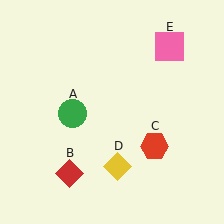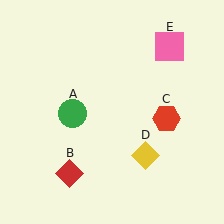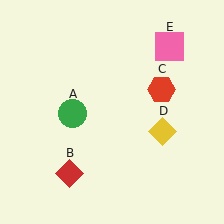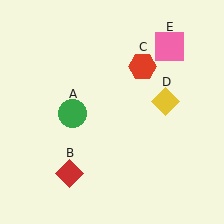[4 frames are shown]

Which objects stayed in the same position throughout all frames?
Green circle (object A) and red diamond (object B) and pink square (object E) remained stationary.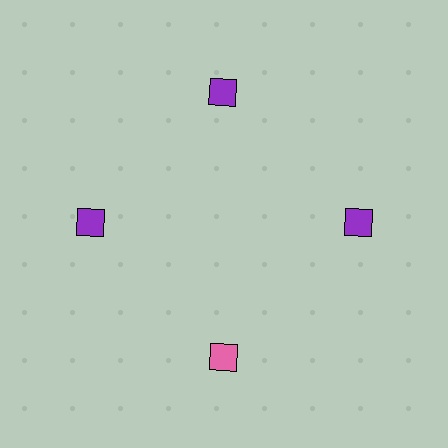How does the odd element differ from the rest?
It has a different color: pink instead of purple.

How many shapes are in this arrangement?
There are 4 shapes arranged in a ring pattern.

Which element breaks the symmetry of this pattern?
The pink diamond at roughly the 6 o'clock position breaks the symmetry. All other shapes are purple diamonds.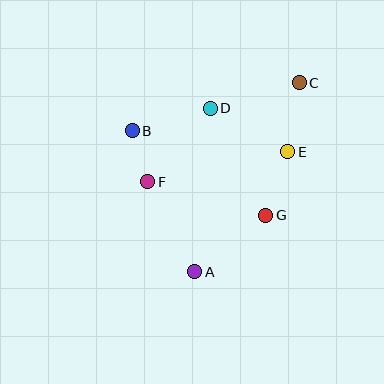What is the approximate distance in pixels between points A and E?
The distance between A and E is approximately 152 pixels.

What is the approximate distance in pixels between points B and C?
The distance between B and C is approximately 174 pixels.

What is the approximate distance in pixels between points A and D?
The distance between A and D is approximately 164 pixels.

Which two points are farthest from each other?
Points A and C are farthest from each other.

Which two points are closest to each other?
Points B and F are closest to each other.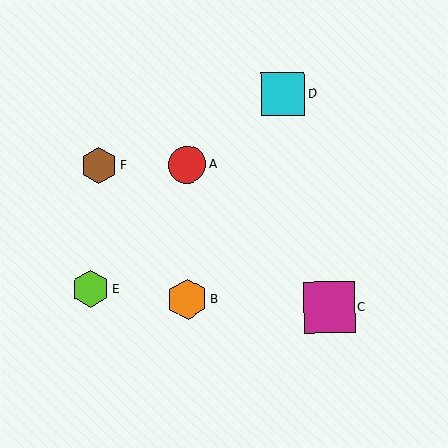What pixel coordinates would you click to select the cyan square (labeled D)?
Click at (283, 94) to select the cyan square D.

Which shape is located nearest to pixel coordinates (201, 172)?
The red circle (labeled A) at (187, 165) is nearest to that location.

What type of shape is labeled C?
Shape C is a magenta square.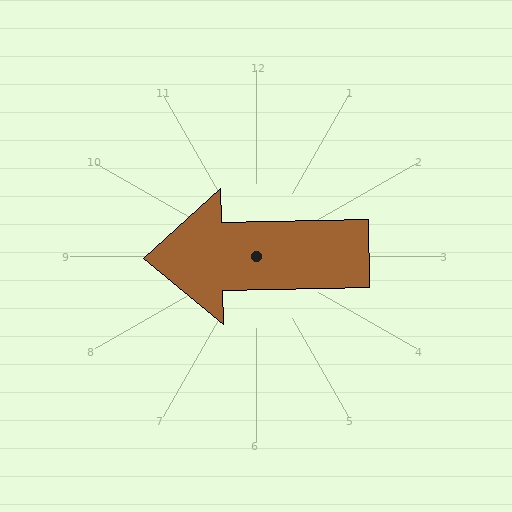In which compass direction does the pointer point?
West.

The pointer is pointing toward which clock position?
Roughly 9 o'clock.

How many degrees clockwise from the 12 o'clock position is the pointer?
Approximately 269 degrees.